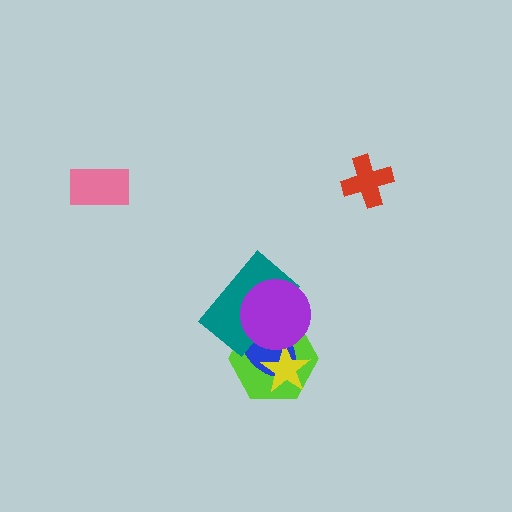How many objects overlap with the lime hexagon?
4 objects overlap with the lime hexagon.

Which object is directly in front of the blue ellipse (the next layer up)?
The teal rectangle is directly in front of the blue ellipse.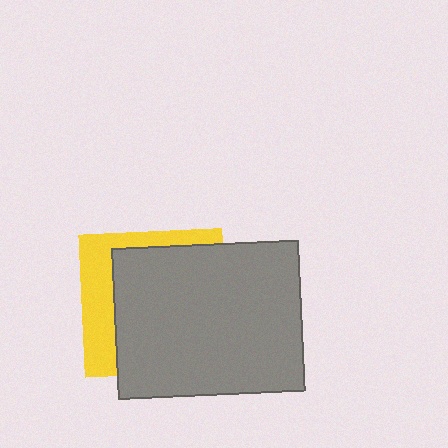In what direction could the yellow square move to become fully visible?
The yellow square could move left. That would shift it out from behind the gray rectangle entirely.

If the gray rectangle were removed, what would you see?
You would see the complete yellow square.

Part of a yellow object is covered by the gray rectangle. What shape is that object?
It is a square.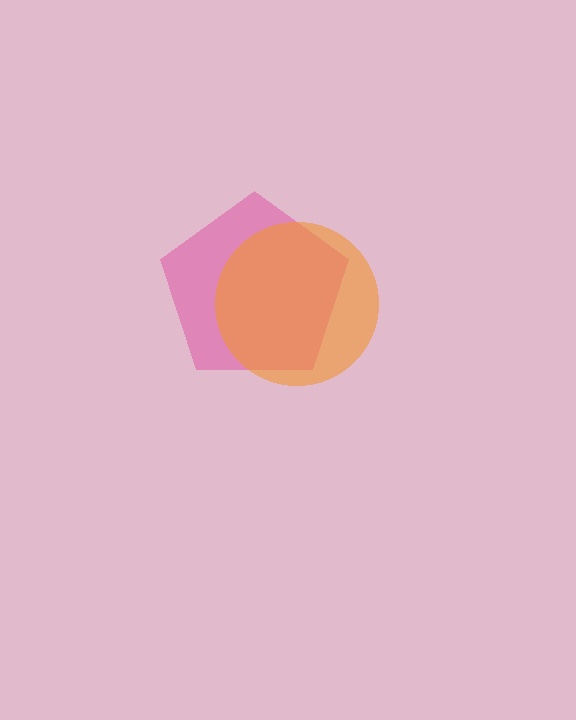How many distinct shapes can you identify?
There are 2 distinct shapes: a pink pentagon, an orange circle.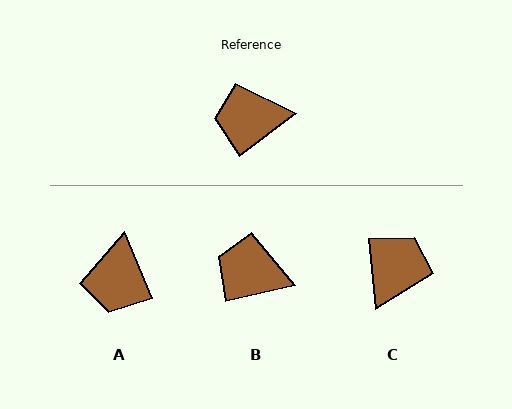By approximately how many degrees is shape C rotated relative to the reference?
Approximately 122 degrees clockwise.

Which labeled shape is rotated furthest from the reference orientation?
C, about 122 degrees away.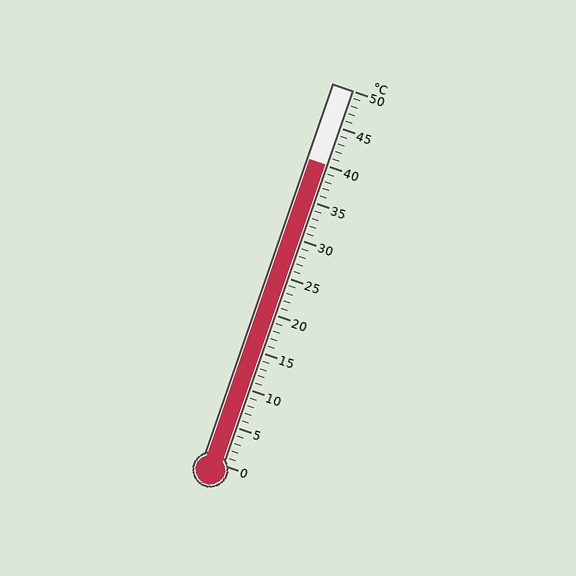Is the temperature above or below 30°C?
The temperature is above 30°C.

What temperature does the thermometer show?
The thermometer shows approximately 40°C.